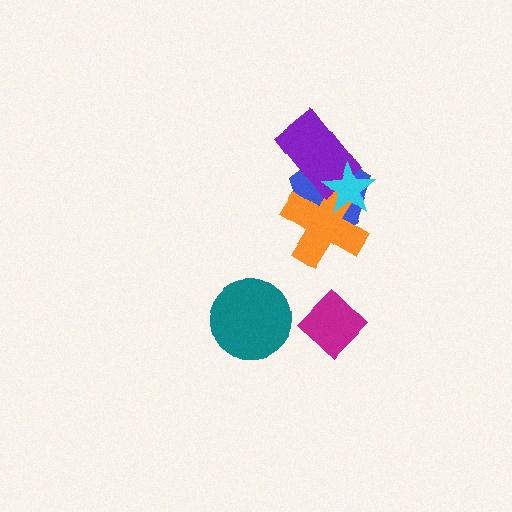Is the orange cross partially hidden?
Yes, it is partially covered by another shape.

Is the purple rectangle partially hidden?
Yes, it is partially covered by another shape.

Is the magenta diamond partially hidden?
No, no other shape covers it.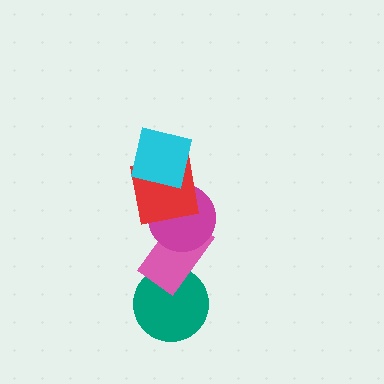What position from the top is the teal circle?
The teal circle is 5th from the top.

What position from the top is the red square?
The red square is 2nd from the top.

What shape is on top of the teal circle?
The pink rectangle is on top of the teal circle.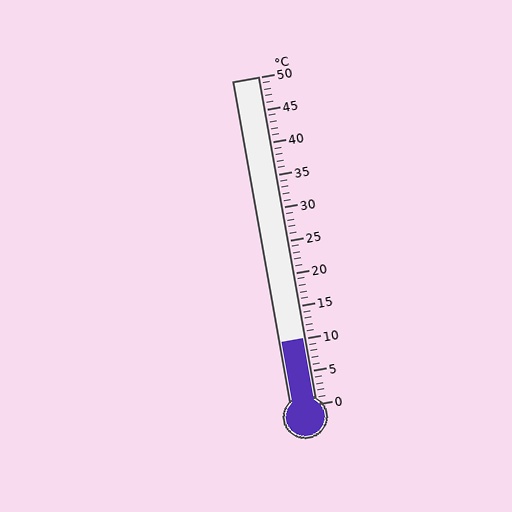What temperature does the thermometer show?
The thermometer shows approximately 10°C.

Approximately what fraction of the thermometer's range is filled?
The thermometer is filled to approximately 20% of its range.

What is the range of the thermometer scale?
The thermometer scale ranges from 0°C to 50°C.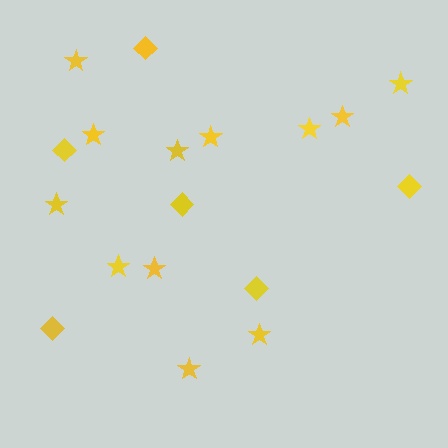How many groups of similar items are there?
There are 2 groups: one group of stars (12) and one group of diamonds (6).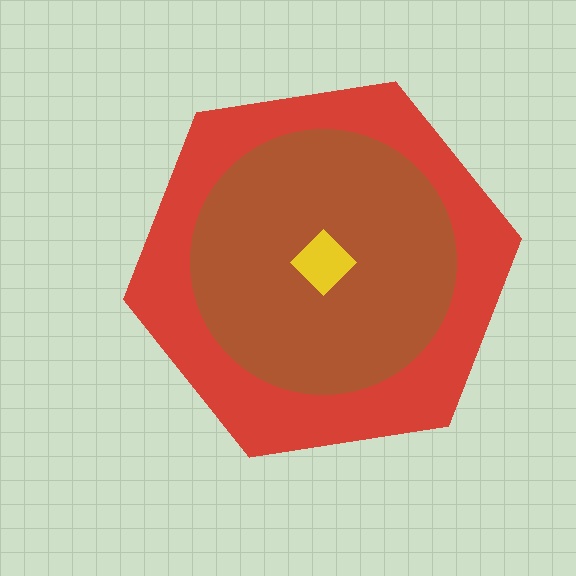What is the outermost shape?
The red hexagon.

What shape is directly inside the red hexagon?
The brown circle.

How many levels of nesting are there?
3.